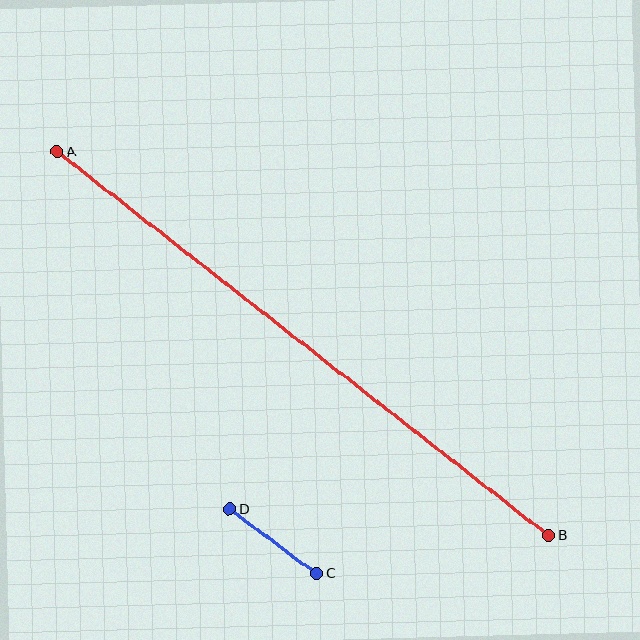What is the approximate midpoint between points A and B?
The midpoint is at approximately (303, 343) pixels.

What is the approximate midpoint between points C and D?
The midpoint is at approximately (273, 541) pixels.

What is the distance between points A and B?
The distance is approximately 623 pixels.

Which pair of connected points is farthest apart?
Points A and B are farthest apart.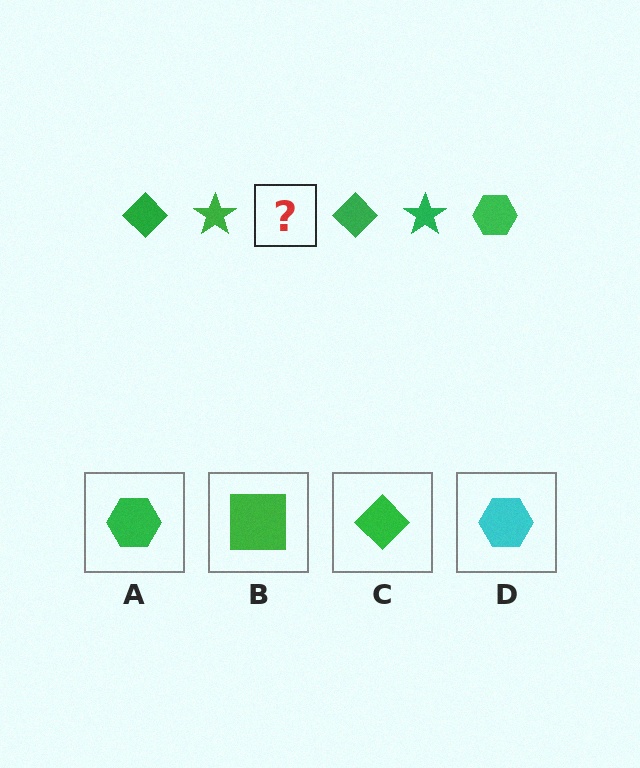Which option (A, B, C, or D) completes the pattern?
A.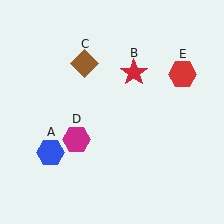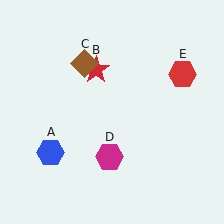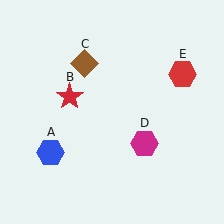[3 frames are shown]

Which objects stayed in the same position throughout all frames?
Blue hexagon (object A) and brown diamond (object C) and red hexagon (object E) remained stationary.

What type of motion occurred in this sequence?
The red star (object B), magenta hexagon (object D) rotated counterclockwise around the center of the scene.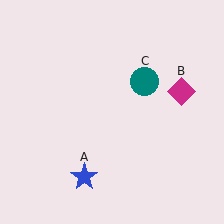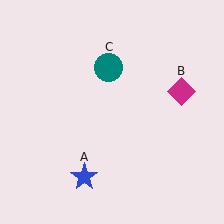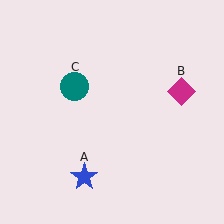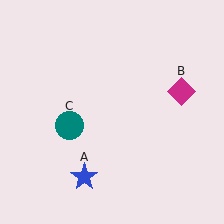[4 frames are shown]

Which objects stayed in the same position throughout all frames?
Blue star (object A) and magenta diamond (object B) remained stationary.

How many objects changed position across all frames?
1 object changed position: teal circle (object C).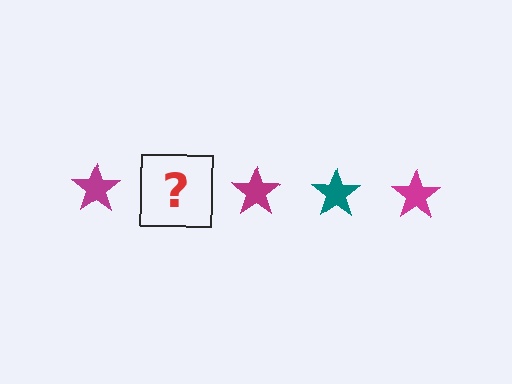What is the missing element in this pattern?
The missing element is a teal star.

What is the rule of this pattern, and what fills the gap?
The rule is that the pattern cycles through magenta, teal stars. The gap should be filled with a teal star.